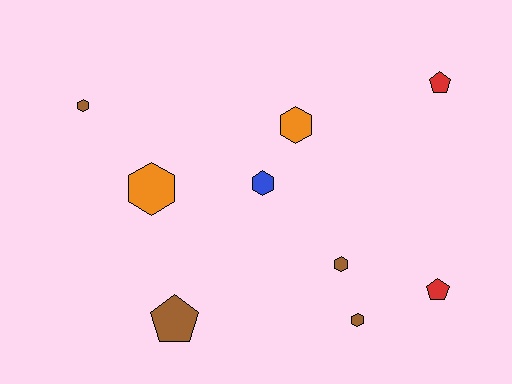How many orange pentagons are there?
There are no orange pentagons.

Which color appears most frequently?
Brown, with 4 objects.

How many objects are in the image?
There are 9 objects.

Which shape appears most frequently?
Hexagon, with 6 objects.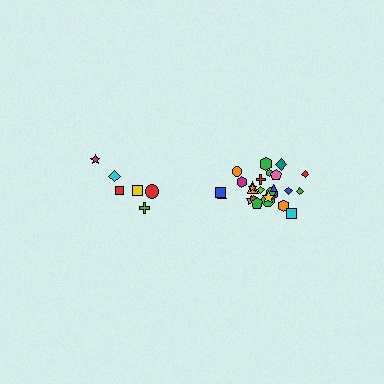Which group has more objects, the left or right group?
The right group.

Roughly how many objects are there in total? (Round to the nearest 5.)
Roughly 30 objects in total.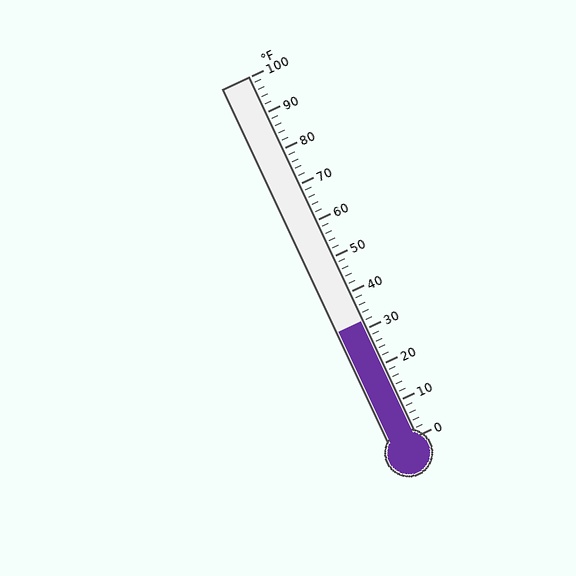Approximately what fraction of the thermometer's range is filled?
The thermometer is filled to approximately 30% of its range.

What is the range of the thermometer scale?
The thermometer scale ranges from 0°F to 100°F.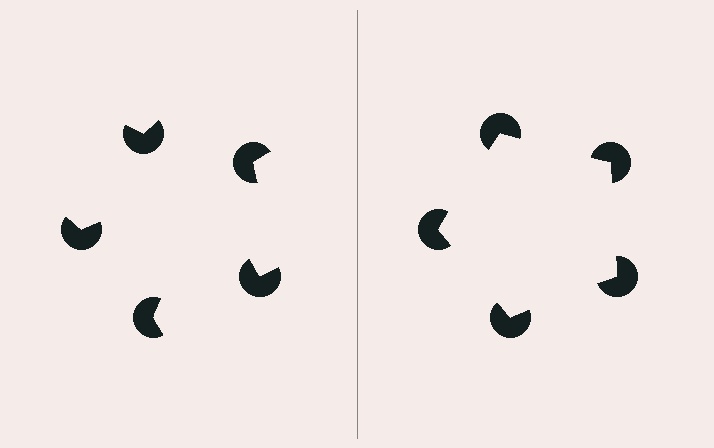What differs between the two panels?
The pac-man discs are positioned identically on both sides; only the wedge orientations differ. On the right they align to a pentagon; on the left they are misaligned.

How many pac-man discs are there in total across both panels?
10 — 5 on each side.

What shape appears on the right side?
An illusory pentagon.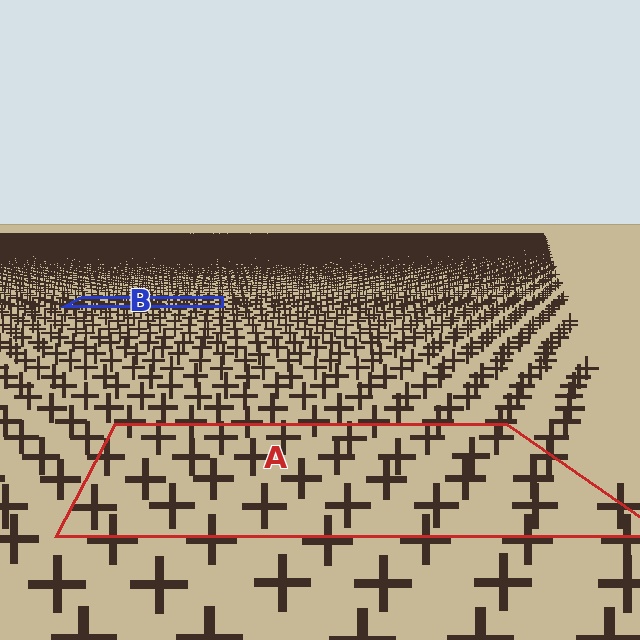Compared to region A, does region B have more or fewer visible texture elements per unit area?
Region B has more texture elements per unit area — they are packed more densely because it is farther away.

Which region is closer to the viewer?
Region A is closer. The texture elements there are larger and more spread out.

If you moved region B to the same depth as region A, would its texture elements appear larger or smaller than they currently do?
They would appear larger. At a closer depth, the same texture elements are projected at a bigger on-screen size.